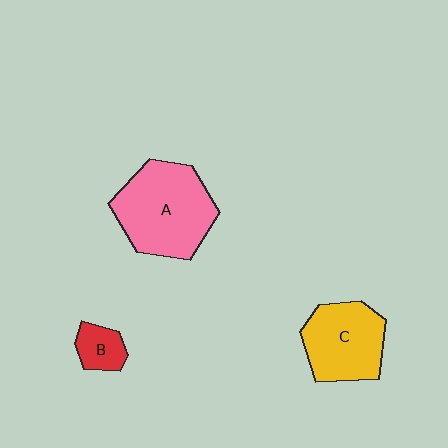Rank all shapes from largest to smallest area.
From largest to smallest: A (pink), C (yellow), B (red).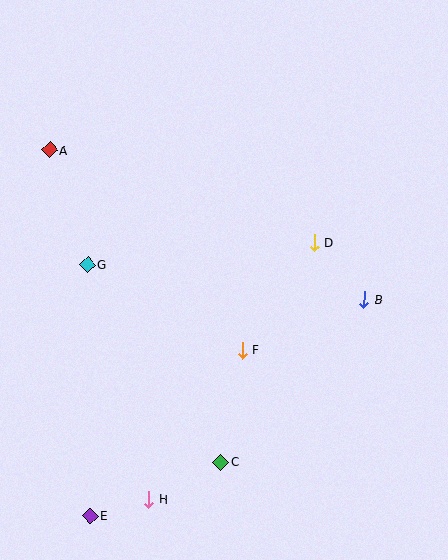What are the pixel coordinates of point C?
Point C is at (221, 462).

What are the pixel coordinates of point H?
Point H is at (149, 499).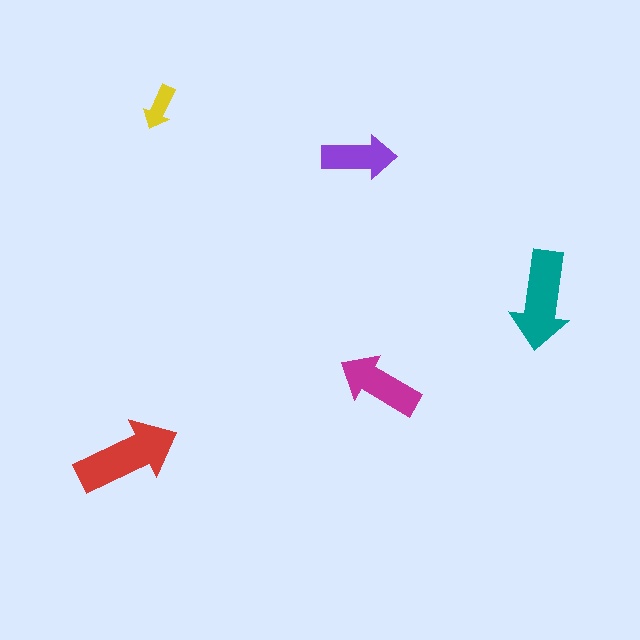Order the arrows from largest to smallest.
the red one, the teal one, the magenta one, the purple one, the yellow one.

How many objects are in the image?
There are 5 objects in the image.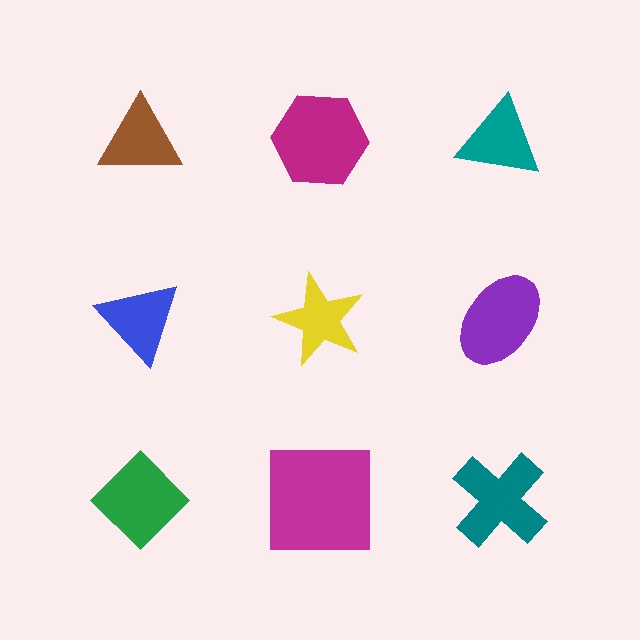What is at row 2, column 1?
A blue triangle.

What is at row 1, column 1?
A brown triangle.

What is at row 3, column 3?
A teal cross.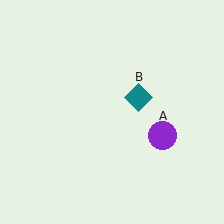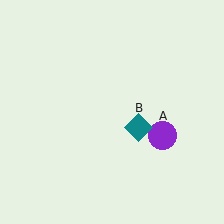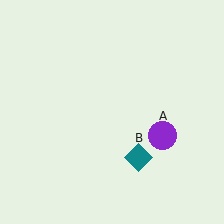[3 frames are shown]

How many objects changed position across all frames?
1 object changed position: teal diamond (object B).